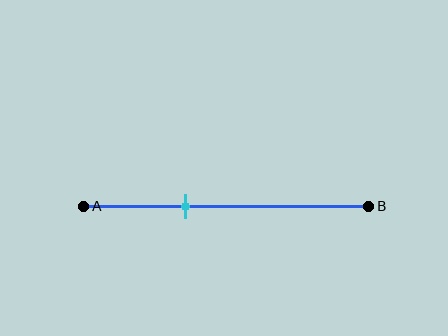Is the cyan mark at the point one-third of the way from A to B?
Yes, the mark is approximately at the one-third point.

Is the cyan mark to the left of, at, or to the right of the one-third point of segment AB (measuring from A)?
The cyan mark is approximately at the one-third point of segment AB.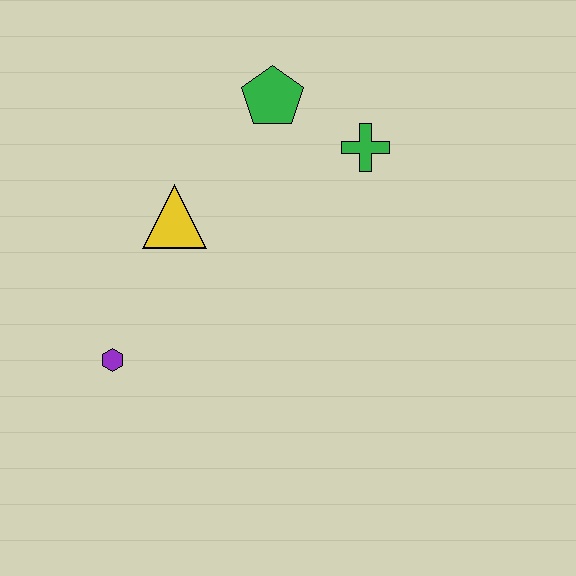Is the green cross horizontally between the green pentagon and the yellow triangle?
No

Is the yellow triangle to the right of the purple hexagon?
Yes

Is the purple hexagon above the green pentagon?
No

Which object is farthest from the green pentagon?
The purple hexagon is farthest from the green pentagon.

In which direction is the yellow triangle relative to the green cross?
The yellow triangle is to the left of the green cross.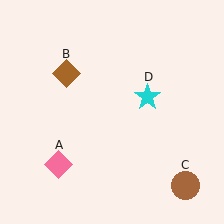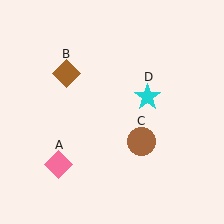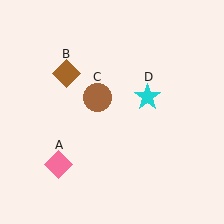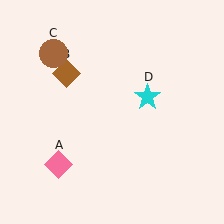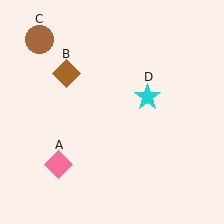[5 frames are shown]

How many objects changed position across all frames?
1 object changed position: brown circle (object C).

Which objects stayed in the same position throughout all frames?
Pink diamond (object A) and brown diamond (object B) and cyan star (object D) remained stationary.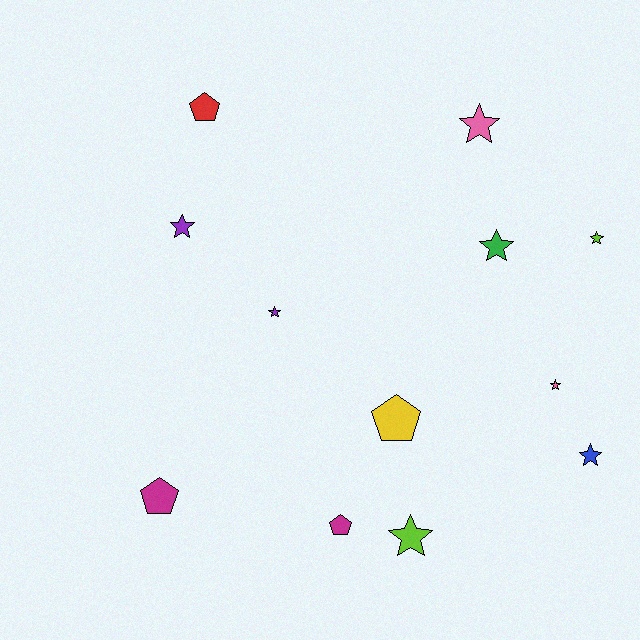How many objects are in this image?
There are 12 objects.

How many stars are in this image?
There are 8 stars.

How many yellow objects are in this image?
There is 1 yellow object.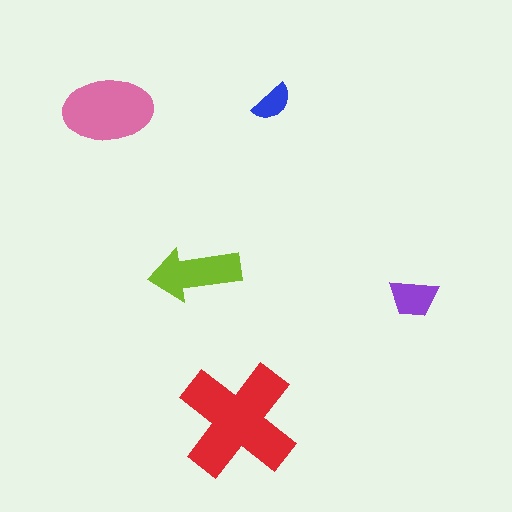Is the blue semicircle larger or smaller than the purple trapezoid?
Smaller.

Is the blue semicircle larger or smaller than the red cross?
Smaller.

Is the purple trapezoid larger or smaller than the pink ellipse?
Smaller.